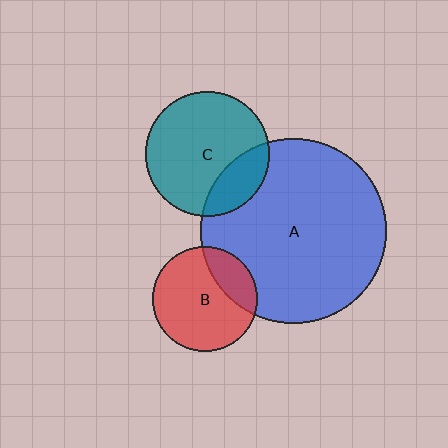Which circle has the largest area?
Circle A (blue).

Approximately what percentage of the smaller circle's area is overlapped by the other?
Approximately 20%.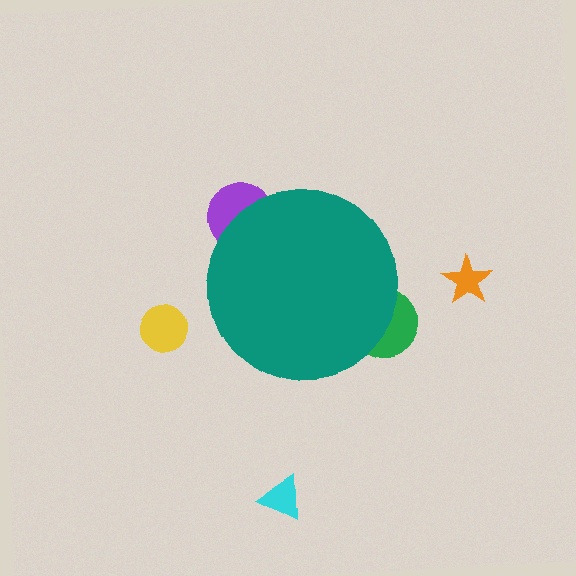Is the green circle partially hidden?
Yes, the green circle is partially hidden behind the teal circle.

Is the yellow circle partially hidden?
No, the yellow circle is fully visible.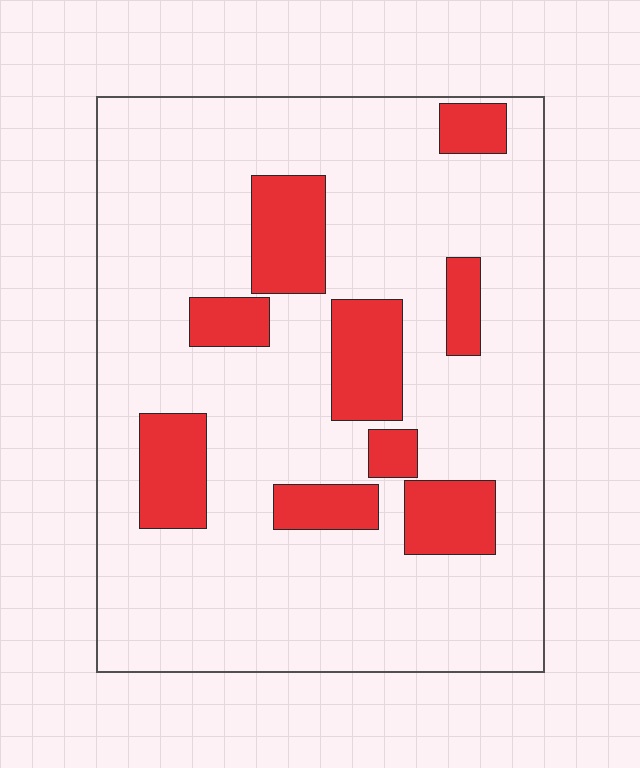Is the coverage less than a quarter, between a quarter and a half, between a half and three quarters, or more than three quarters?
Less than a quarter.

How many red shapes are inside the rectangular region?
9.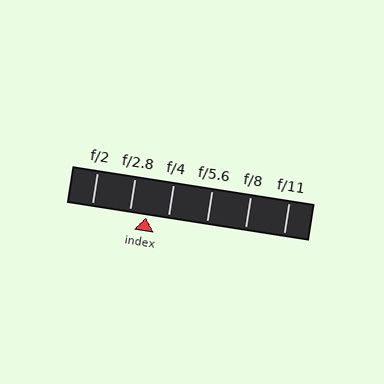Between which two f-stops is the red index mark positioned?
The index mark is between f/2.8 and f/4.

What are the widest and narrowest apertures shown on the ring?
The widest aperture shown is f/2 and the narrowest is f/11.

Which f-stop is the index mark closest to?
The index mark is closest to f/2.8.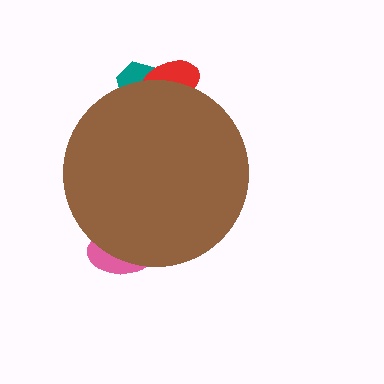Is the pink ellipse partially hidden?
Yes, the pink ellipse is partially hidden behind the brown circle.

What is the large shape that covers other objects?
A brown circle.